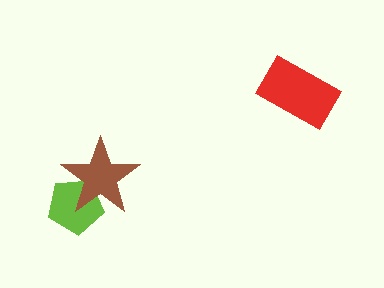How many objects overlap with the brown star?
1 object overlaps with the brown star.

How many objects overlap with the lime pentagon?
1 object overlaps with the lime pentagon.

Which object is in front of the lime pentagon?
The brown star is in front of the lime pentagon.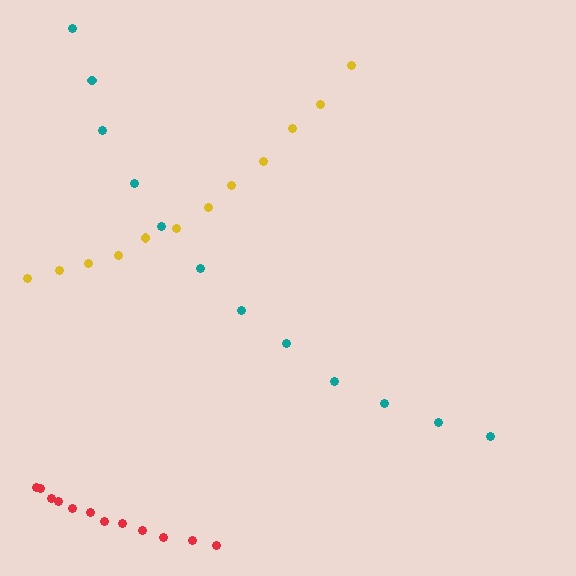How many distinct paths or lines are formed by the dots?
There are 3 distinct paths.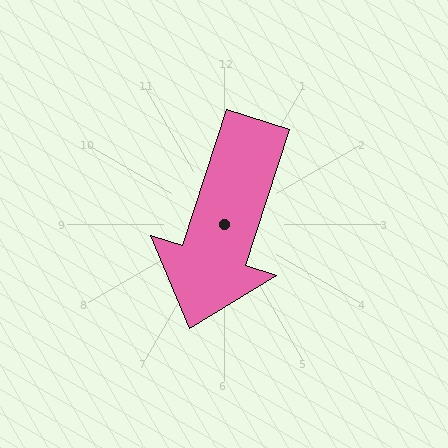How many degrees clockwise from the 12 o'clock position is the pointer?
Approximately 198 degrees.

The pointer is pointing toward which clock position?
Roughly 7 o'clock.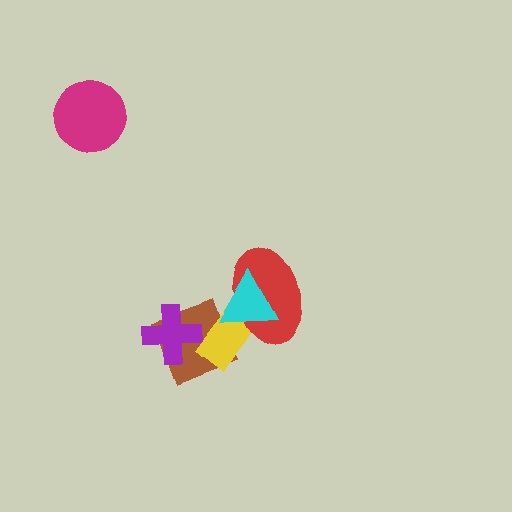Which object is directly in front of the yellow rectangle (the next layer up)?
The red ellipse is directly in front of the yellow rectangle.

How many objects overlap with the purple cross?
1 object overlaps with the purple cross.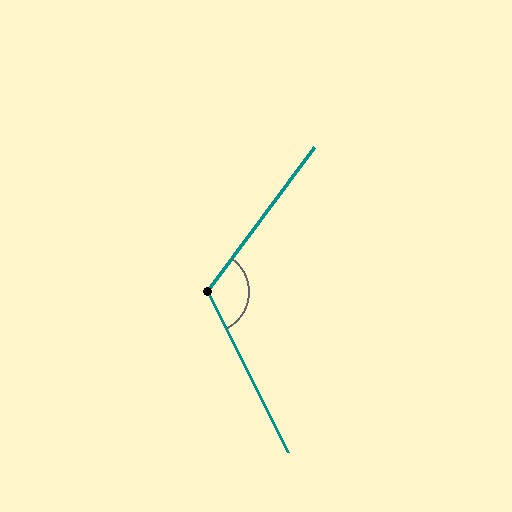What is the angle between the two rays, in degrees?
Approximately 117 degrees.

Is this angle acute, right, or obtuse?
It is obtuse.